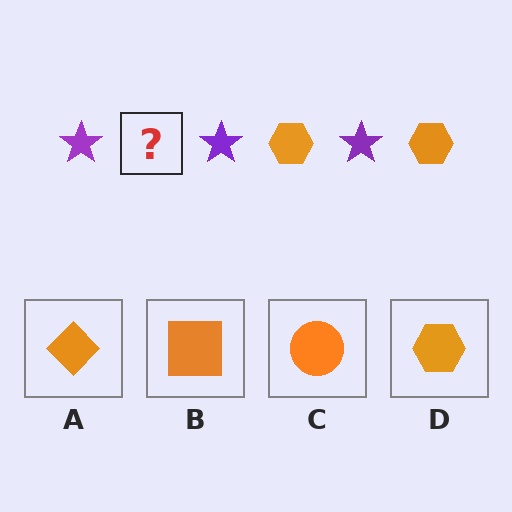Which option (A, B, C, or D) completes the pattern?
D.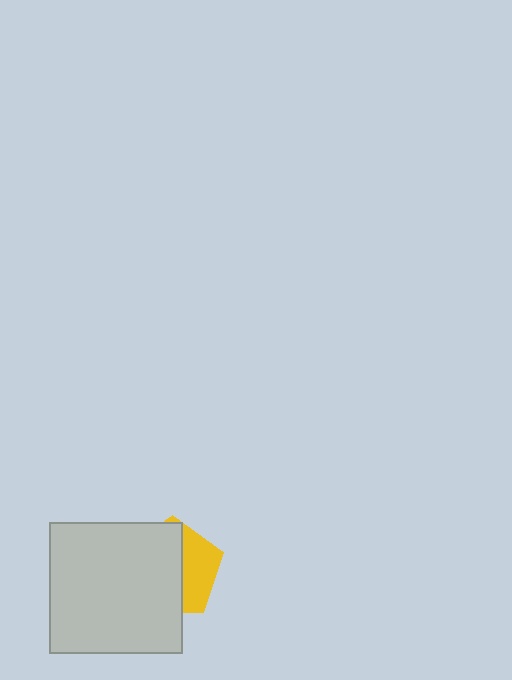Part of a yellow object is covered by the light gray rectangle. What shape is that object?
It is a pentagon.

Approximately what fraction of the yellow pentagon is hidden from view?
Roughly 64% of the yellow pentagon is hidden behind the light gray rectangle.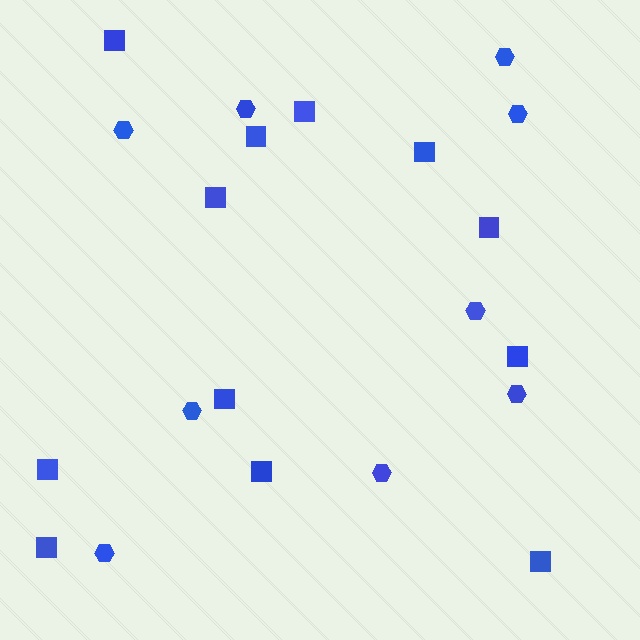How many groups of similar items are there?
There are 2 groups: one group of squares (12) and one group of hexagons (9).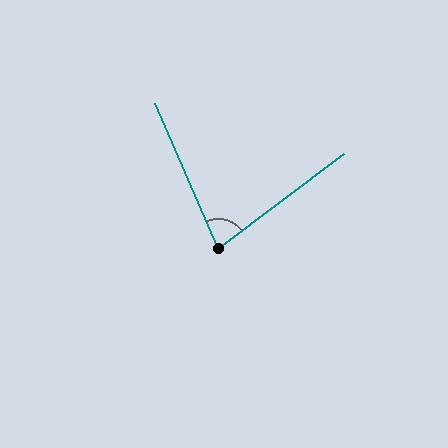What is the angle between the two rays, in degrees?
Approximately 77 degrees.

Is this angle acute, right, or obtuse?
It is acute.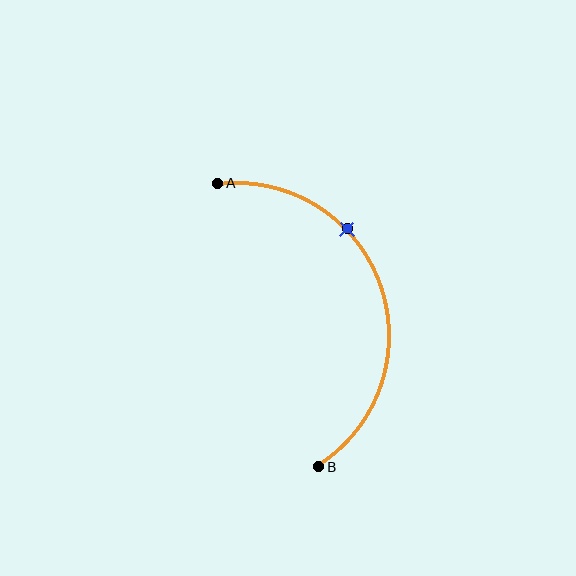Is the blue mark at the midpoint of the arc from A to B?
No. The blue mark lies on the arc but is closer to endpoint A. The arc midpoint would be at the point on the curve equidistant along the arc from both A and B.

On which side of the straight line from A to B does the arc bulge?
The arc bulges to the right of the straight line connecting A and B.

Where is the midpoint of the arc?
The arc midpoint is the point on the curve farthest from the straight line joining A and B. It sits to the right of that line.